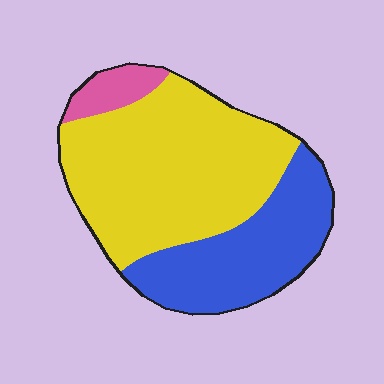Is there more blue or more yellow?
Yellow.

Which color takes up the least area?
Pink, at roughly 5%.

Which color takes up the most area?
Yellow, at roughly 60%.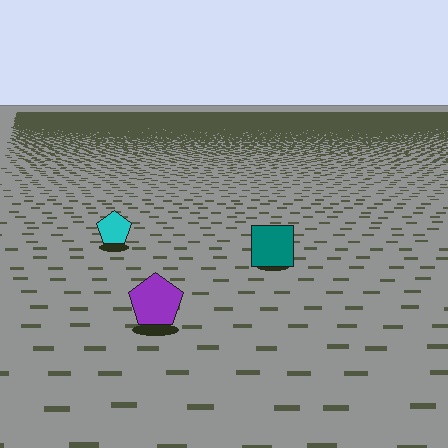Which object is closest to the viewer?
The purple pentagon is closest. The texture marks near it are larger and more spread out.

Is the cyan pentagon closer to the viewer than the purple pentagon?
No. The purple pentagon is closer — you can tell from the texture gradient: the ground texture is coarser near it.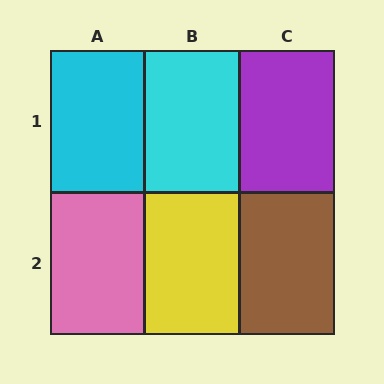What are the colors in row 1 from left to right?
Cyan, cyan, purple.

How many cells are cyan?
2 cells are cyan.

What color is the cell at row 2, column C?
Brown.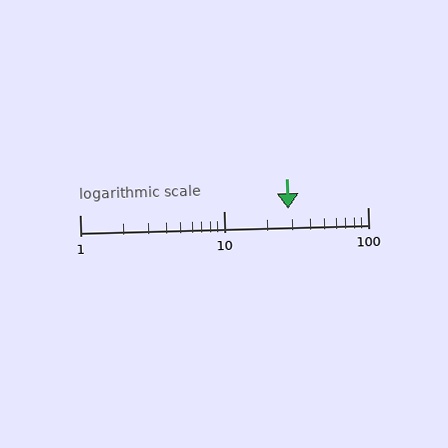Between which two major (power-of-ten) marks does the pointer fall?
The pointer is between 10 and 100.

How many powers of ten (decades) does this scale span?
The scale spans 2 decades, from 1 to 100.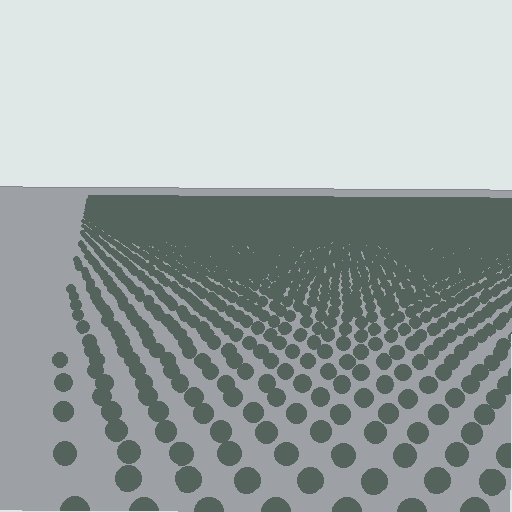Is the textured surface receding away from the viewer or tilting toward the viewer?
The surface is receding away from the viewer. Texture elements get smaller and denser toward the top.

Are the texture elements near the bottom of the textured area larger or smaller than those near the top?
Larger. Near the bottom, elements are closer to the viewer and appear at a bigger on-screen size.